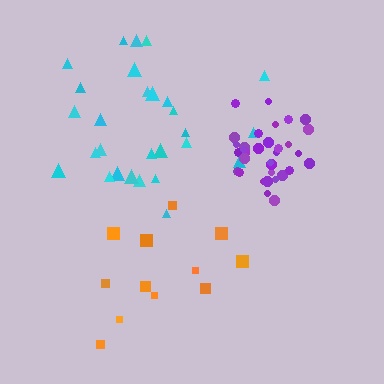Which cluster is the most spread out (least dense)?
Orange.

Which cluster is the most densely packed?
Purple.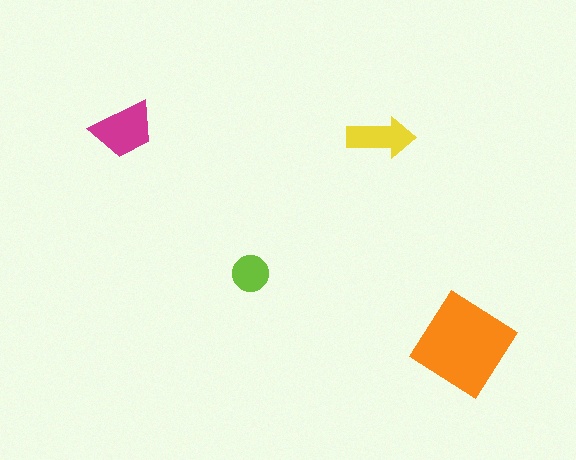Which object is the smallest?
The lime circle.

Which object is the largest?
The orange diamond.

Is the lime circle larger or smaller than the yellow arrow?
Smaller.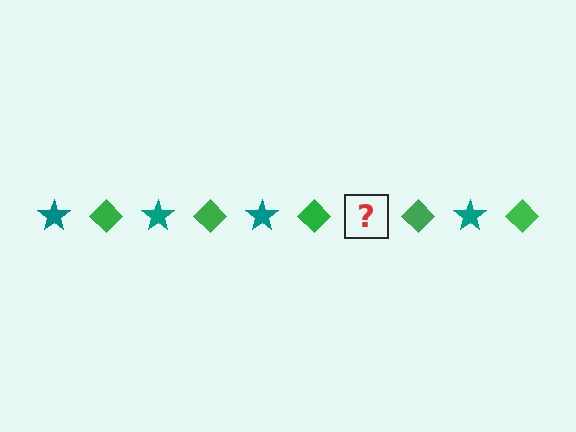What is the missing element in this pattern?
The missing element is a teal star.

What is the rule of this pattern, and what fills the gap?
The rule is that the pattern alternates between teal star and green diamond. The gap should be filled with a teal star.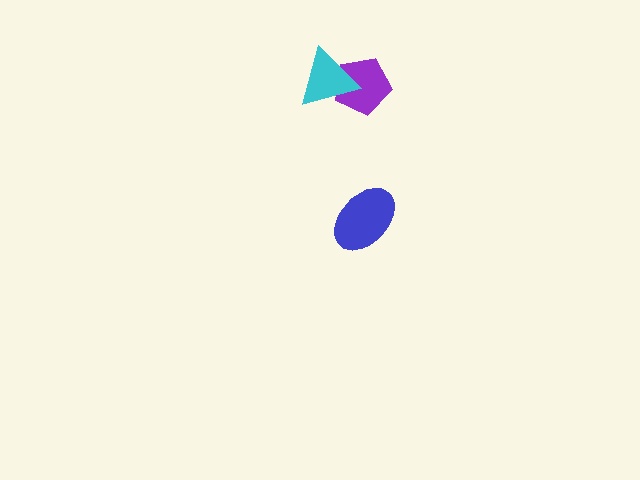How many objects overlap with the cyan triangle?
1 object overlaps with the cyan triangle.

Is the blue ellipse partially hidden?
No, no other shape covers it.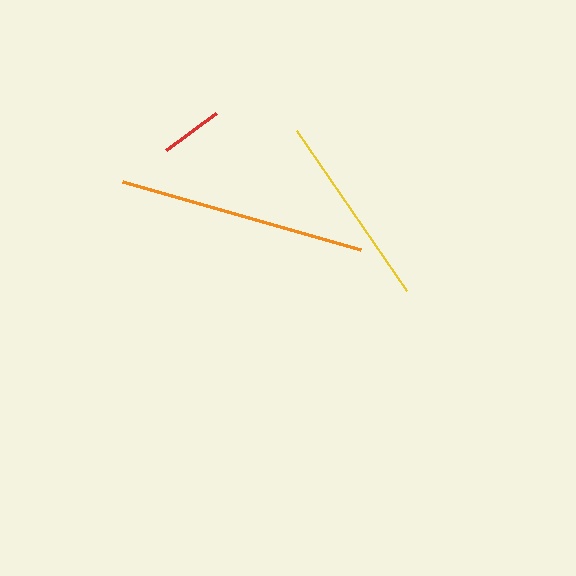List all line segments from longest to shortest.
From longest to shortest: orange, yellow, red.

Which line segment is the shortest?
The red line is the shortest at approximately 62 pixels.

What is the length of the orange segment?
The orange segment is approximately 248 pixels long.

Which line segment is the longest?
The orange line is the longest at approximately 248 pixels.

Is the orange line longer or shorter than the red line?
The orange line is longer than the red line.